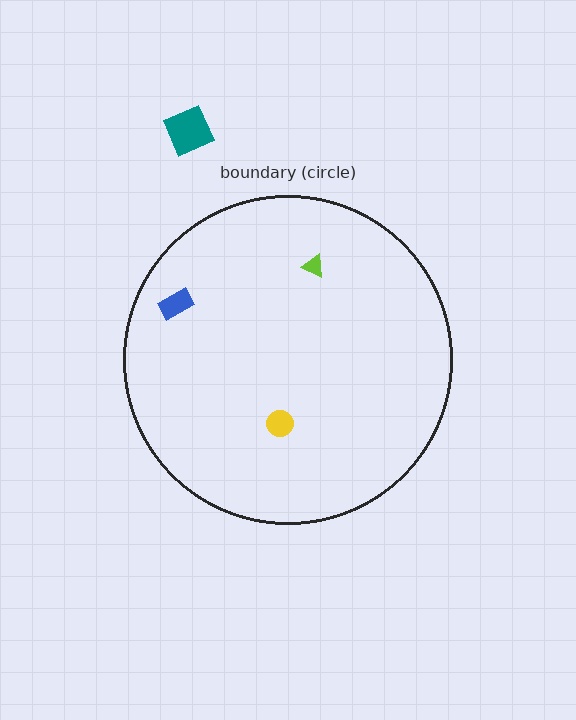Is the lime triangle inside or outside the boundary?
Inside.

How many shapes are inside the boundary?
3 inside, 1 outside.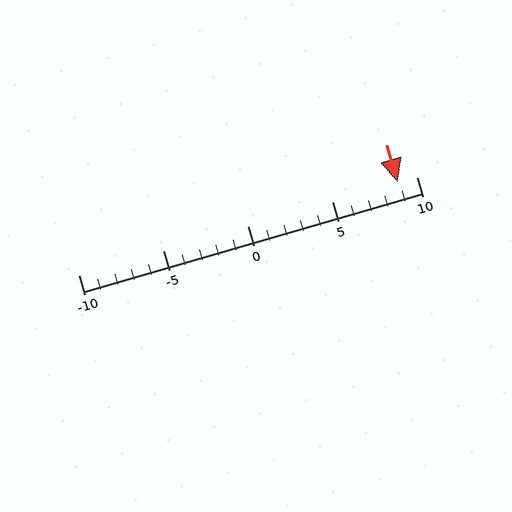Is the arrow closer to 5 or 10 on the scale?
The arrow is closer to 10.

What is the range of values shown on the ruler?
The ruler shows values from -10 to 10.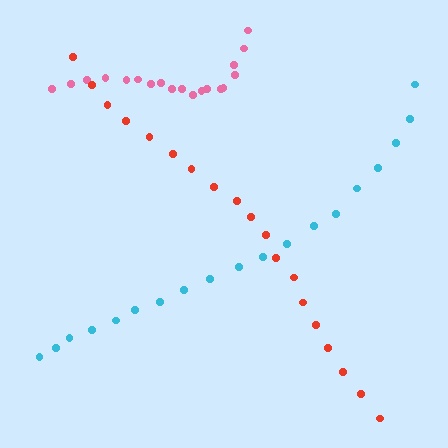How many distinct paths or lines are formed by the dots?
There are 3 distinct paths.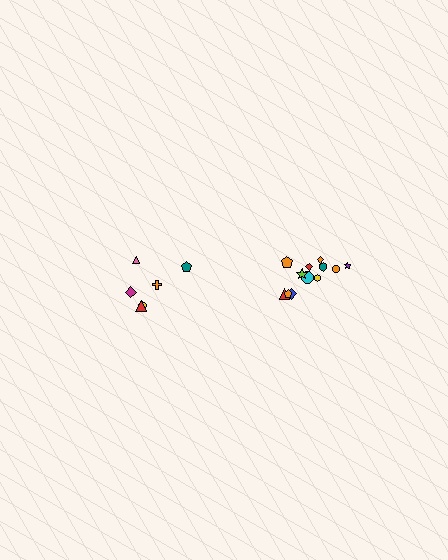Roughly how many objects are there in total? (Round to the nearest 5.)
Roughly 20 objects in total.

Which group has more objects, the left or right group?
The right group.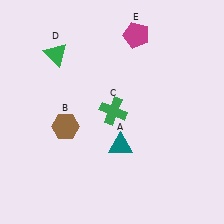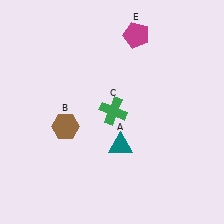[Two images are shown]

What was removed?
The green triangle (D) was removed in Image 2.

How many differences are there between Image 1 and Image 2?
There is 1 difference between the two images.